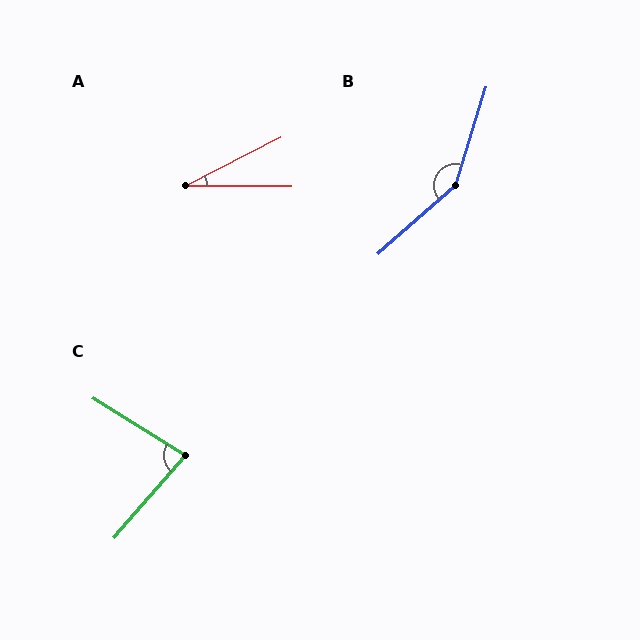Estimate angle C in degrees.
Approximately 81 degrees.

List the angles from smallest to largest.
A (27°), C (81°), B (149°).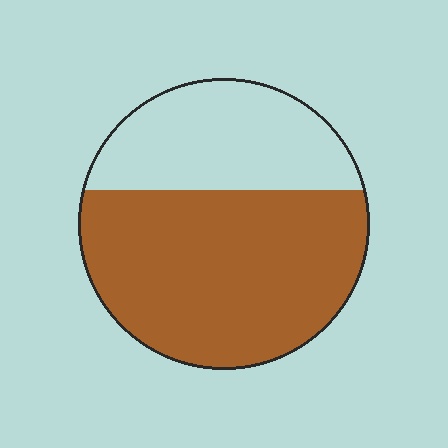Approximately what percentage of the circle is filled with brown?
Approximately 65%.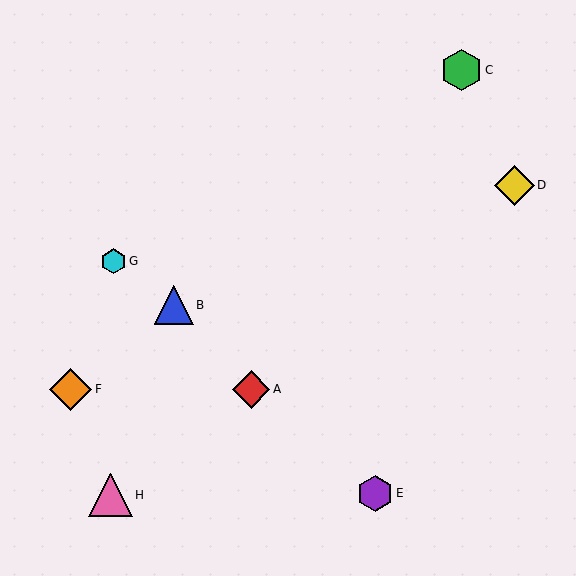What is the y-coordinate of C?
Object C is at y≈70.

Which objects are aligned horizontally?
Objects A, F are aligned horizontally.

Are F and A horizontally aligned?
Yes, both are at y≈389.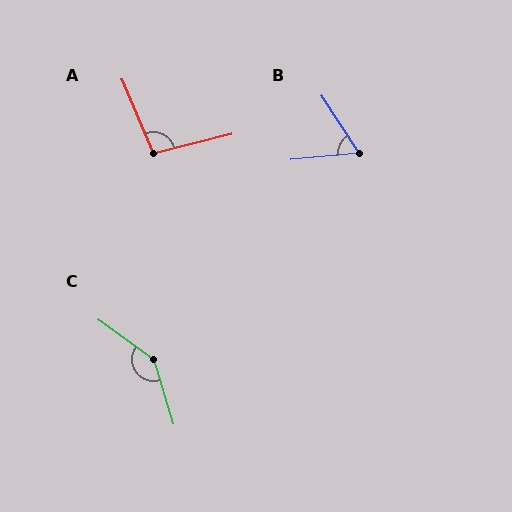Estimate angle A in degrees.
Approximately 99 degrees.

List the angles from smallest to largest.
B (63°), A (99°), C (143°).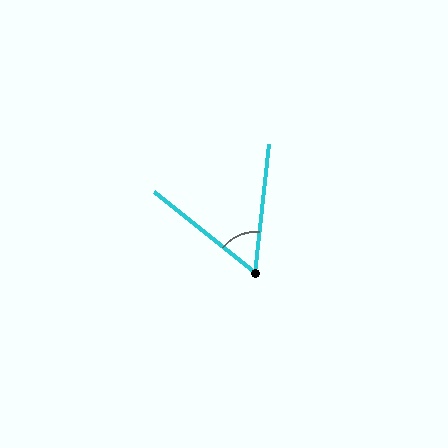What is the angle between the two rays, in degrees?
Approximately 57 degrees.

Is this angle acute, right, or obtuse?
It is acute.